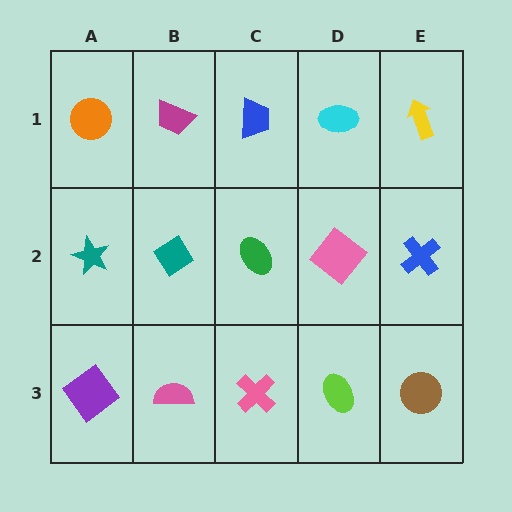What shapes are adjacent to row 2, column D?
A cyan ellipse (row 1, column D), a lime ellipse (row 3, column D), a green ellipse (row 2, column C), a blue cross (row 2, column E).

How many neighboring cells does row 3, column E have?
2.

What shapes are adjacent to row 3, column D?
A pink diamond (row 2, column D), a pink cross (row 3, column C), a brown circle (row 3, column E).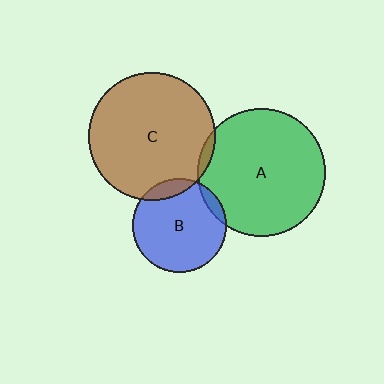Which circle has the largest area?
Circle A (green).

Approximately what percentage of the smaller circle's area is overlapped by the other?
Approximately 5%.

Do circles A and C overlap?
Yes.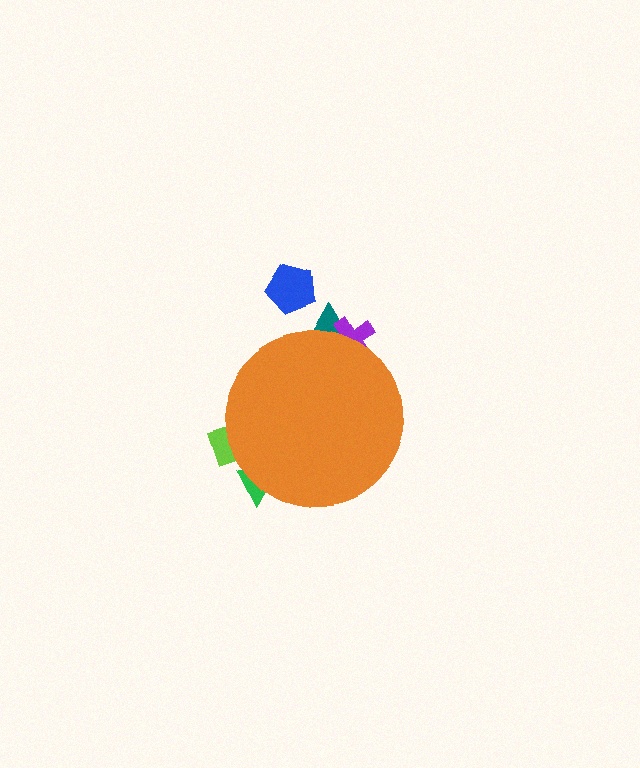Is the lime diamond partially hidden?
Yes, the lime diamond is partially hidden behind the orange circle.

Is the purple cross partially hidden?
Yes, the purple cross is partially hidden behind the orange circle.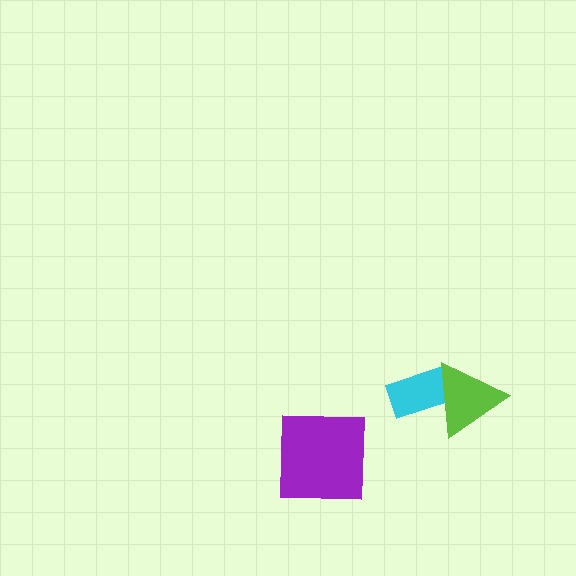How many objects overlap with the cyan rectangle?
1 object overlaps with the cyan rectangle.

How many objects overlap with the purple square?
0 objects overlap with the purple square.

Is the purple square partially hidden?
No, no other shape covers it.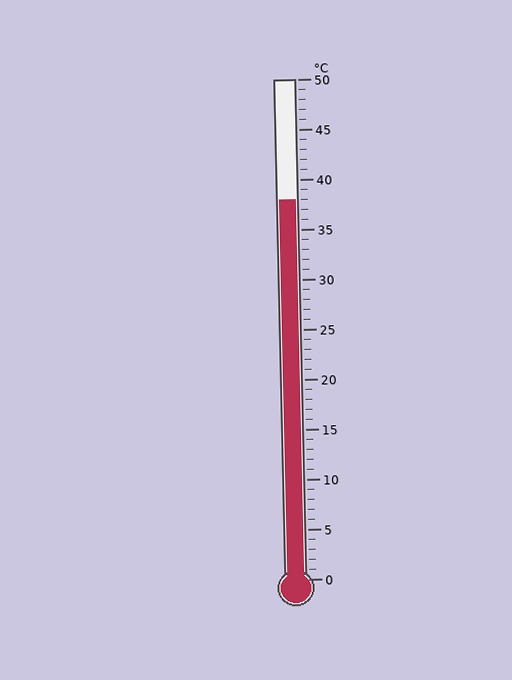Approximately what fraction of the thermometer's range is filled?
The thermometer is filled to approximately 75% of its range.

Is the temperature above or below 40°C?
The temperature is below 40°C.